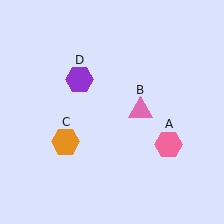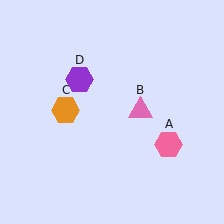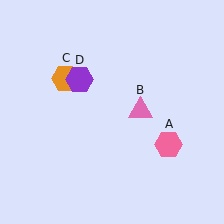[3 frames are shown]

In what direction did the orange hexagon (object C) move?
The orange hexagon (object C) moved up.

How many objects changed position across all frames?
1 object changed position: orange hexagon (object C).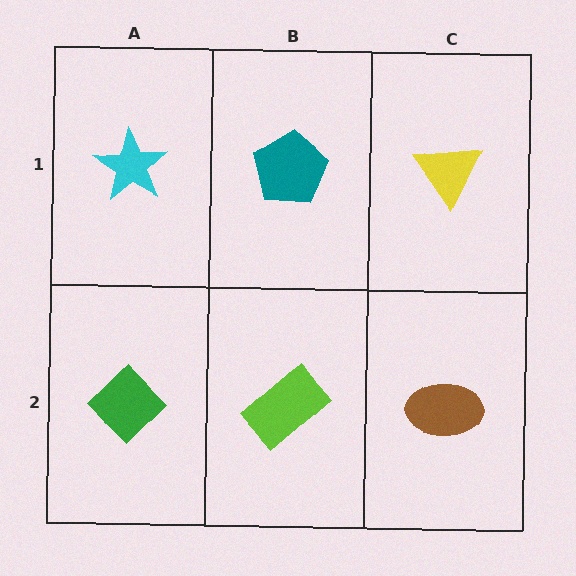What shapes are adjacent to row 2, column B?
A teal pentagon (row 1, column B), a green diamond (row 2, column A), a brown ellipse (row 2, column C).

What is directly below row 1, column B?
A lime rectangle.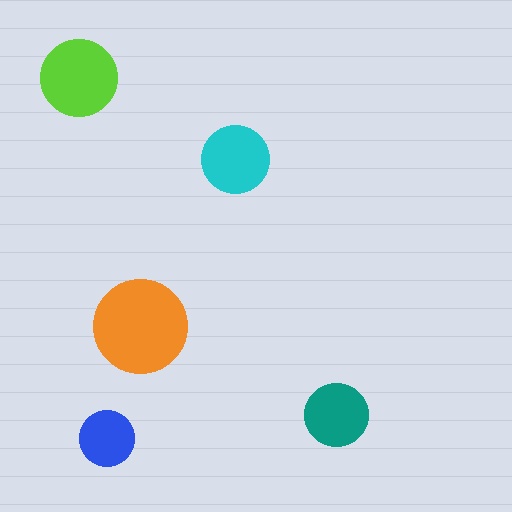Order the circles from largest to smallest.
the orange one, the lime one, the cyan one, the teal one, the blue one.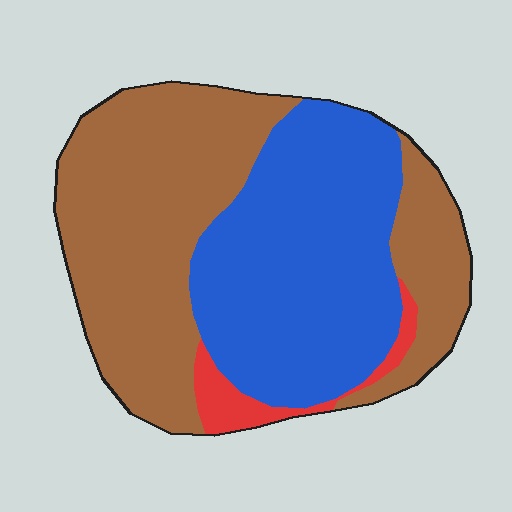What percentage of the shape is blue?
Blue takes up about two fifths (2/5) of the shape.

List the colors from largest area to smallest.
From largest to smallest: brown, blue, red.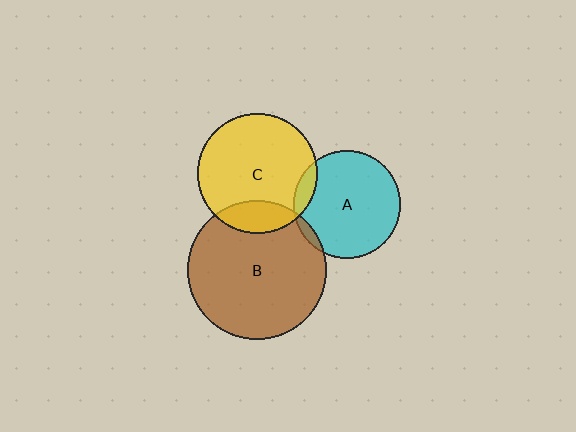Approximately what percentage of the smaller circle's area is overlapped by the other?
Approximately 5%.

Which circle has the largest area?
Circle B (brown).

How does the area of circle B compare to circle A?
Approximately 1.7 times.